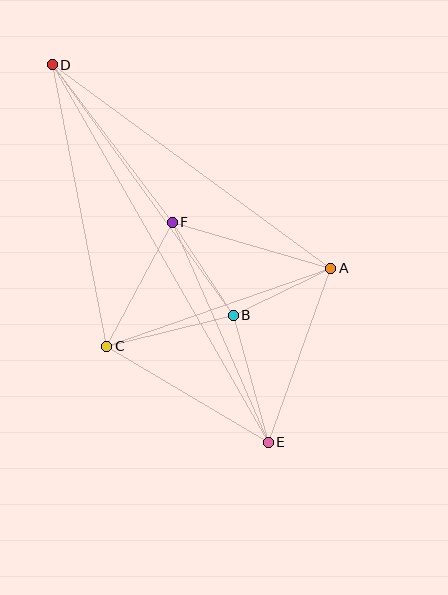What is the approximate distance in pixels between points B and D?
The distance between B and D is approximately 309 pixels.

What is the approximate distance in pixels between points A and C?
The distance between A and C is approximately 238 pixels.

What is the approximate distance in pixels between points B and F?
The distance between B and F is approximately 112 pixels.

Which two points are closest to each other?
Points A and B are closest to each other.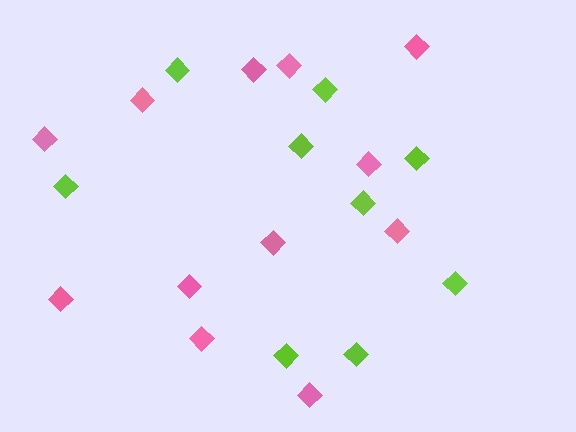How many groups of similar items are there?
There are 2 groups: one group of lime diamonds (9) and one group of pink diamonds (12).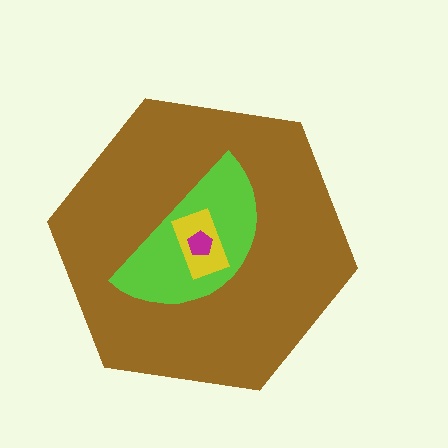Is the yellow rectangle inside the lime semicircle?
Yes.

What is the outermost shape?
The brown hexagon.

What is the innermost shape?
The magenta pentagon.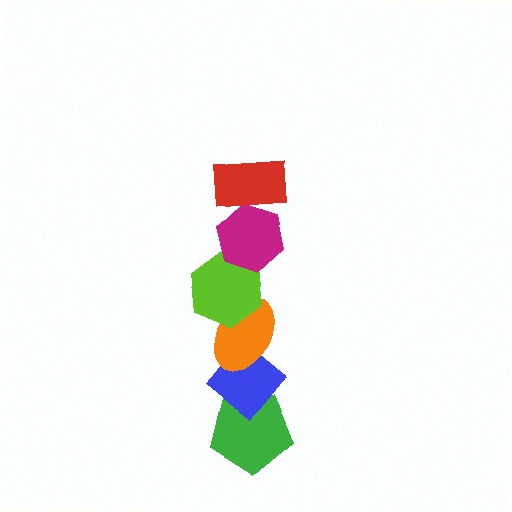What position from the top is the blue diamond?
The blue diamond is 5th from the top.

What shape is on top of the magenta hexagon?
The red rectangle is on top of the magenta hexagon.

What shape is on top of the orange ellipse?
The lime hexagon is on top of the orange ellipse.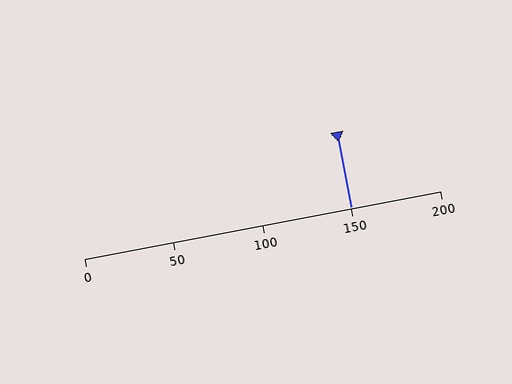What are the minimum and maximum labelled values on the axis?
The axis runs from 0 to 200.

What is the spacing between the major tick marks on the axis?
The major ticks are spaced 50 apart.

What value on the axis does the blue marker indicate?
The marker indicates approximately 150.